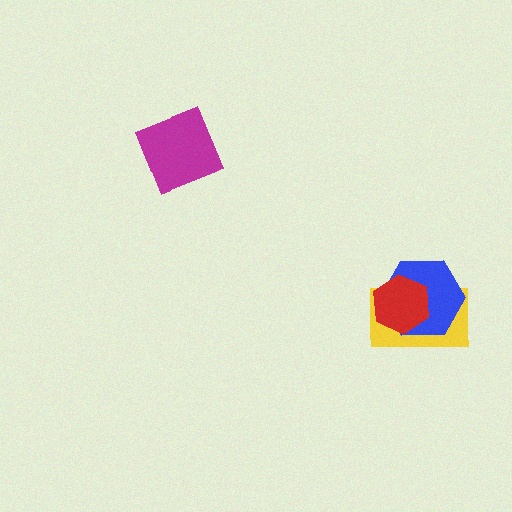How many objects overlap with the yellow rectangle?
2 objects overlap with the yellow rectangle.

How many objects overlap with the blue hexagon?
2 objects overlap with the blue hexagon.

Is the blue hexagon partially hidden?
Yes, it is partially covered by another shape.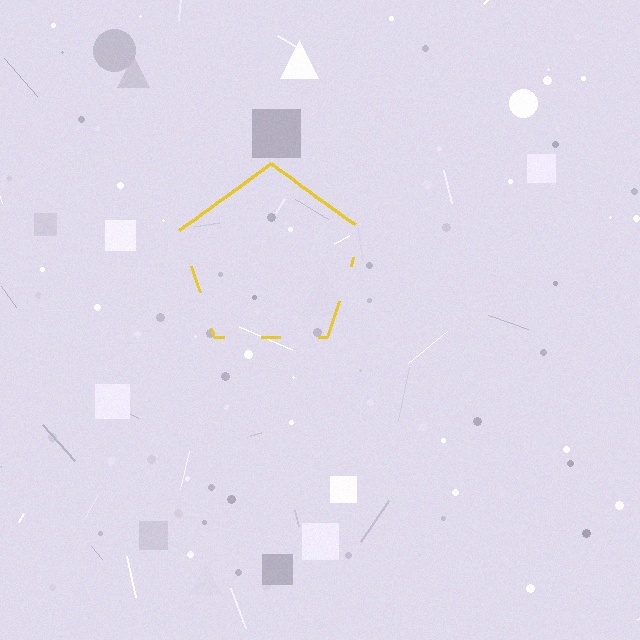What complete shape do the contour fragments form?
The contour fragments form a pentagon.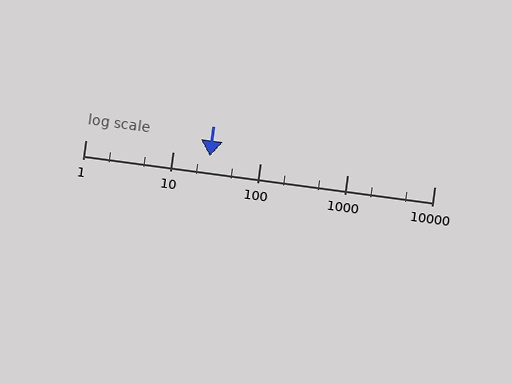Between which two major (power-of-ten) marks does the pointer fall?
The pointer is between 10 and 100.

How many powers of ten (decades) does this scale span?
The scale spans 4 decades, from 1 to 10000.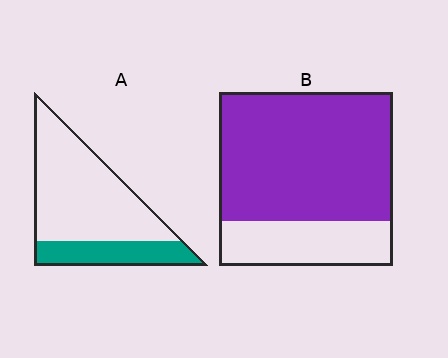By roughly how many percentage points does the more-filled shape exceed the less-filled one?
By roughly 50 percentage points (B over A).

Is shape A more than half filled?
No.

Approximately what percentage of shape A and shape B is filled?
A is approximately 25% and B is approximately 75%.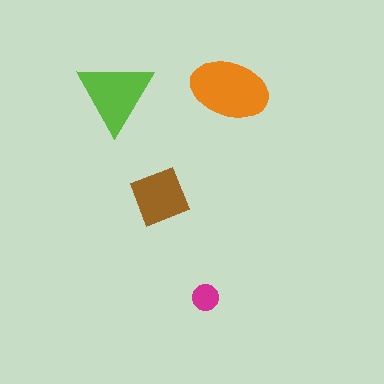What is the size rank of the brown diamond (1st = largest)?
3rd.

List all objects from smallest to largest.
The magenta circle, the brown diamond, the lime triangle, the orange ellipse.